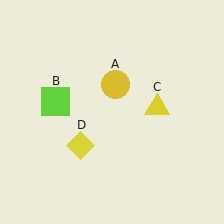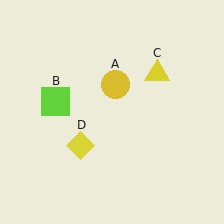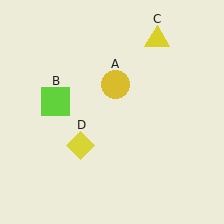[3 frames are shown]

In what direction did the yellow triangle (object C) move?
The yellow triangle (object C) moved up.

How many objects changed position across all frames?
1 object changed position: yellow triangle (object C).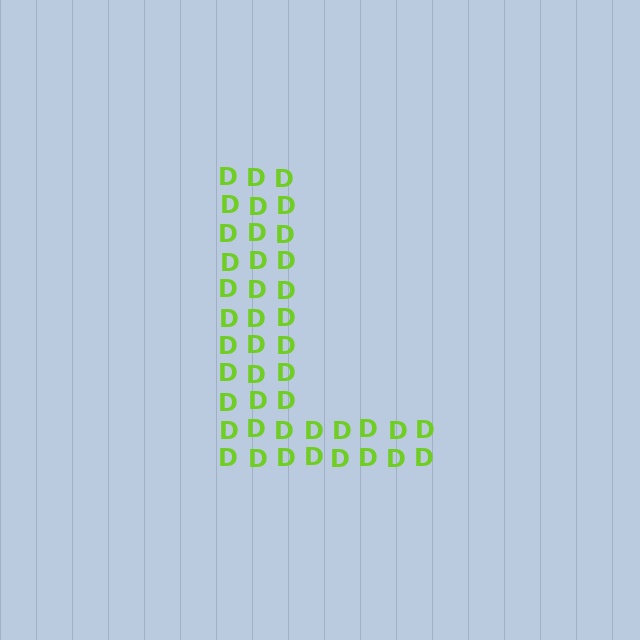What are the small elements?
The small elements are letter D's.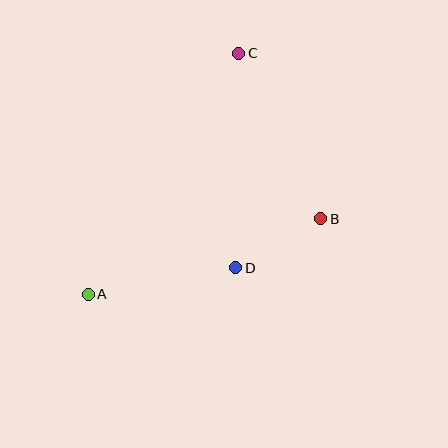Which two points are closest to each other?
Points B and D are closest to each other.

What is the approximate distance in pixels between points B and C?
The distance between B and C is approximately 184 pixels.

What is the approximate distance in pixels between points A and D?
The distance between A and D is approximately 150 pixels.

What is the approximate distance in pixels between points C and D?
The distance between C and D is approximately 214 pixels.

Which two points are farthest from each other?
Points A and C are farthest from each other.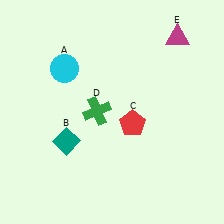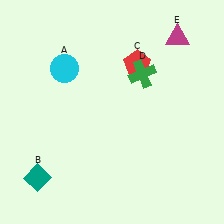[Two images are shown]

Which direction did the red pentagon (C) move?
The red pentagon (C) moved up.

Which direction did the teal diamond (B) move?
The teal diamond (B) moved down.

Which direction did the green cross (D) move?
The green cross (D) moved right.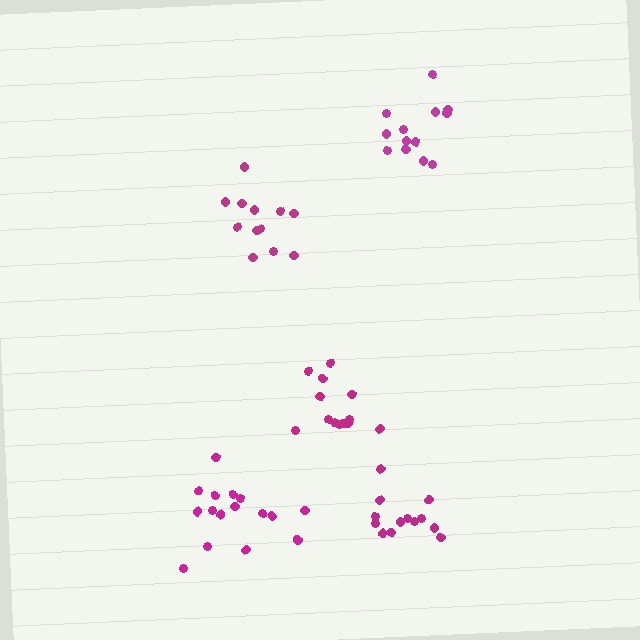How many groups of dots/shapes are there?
There are 5 groups.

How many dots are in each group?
Group 1: 16 dots, Group 2: 12 dots, Group 3: 13 dots, Group 4: 13 dots, Group 5: 13 dots (67 total).